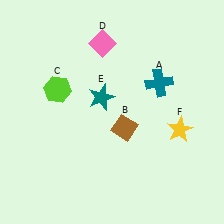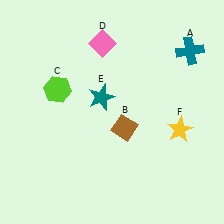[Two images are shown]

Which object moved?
The teal cross (A) moved up.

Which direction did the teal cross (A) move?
The teal cross (A) moved up.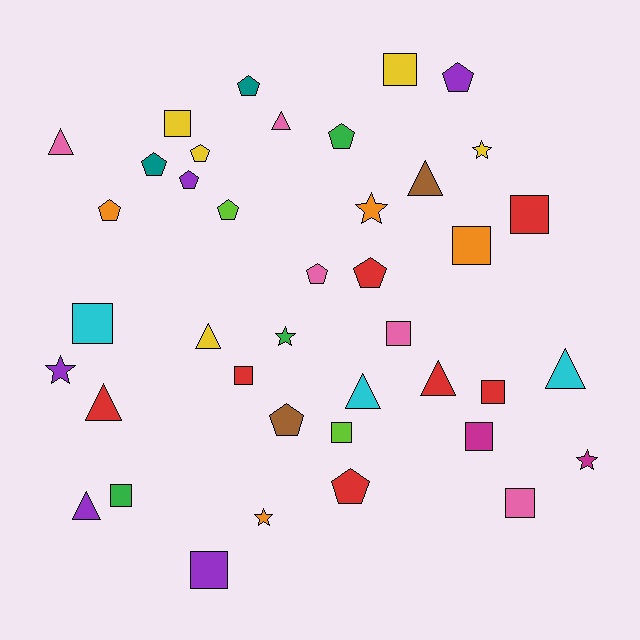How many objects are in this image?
There are 40 objects.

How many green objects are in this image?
There are 3 green objects.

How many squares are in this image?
There are 13 squares.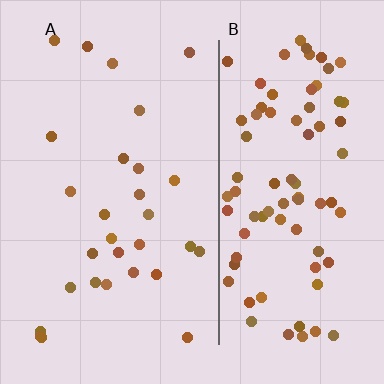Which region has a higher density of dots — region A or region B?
B (the right).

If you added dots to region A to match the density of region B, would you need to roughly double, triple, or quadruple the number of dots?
Approximately triple.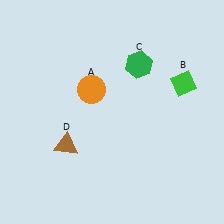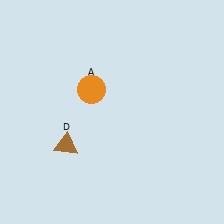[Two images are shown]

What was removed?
The green diamond (B), the green hexagon (C) were removed in Image 2.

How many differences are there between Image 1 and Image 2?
There are 2 differences between the two images.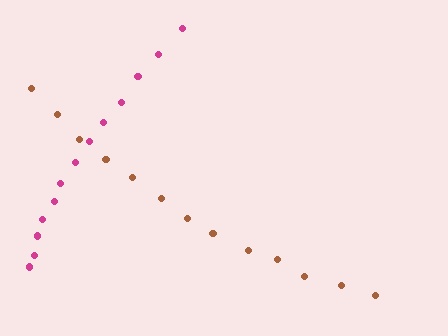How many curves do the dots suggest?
There are 2 distinct paths.